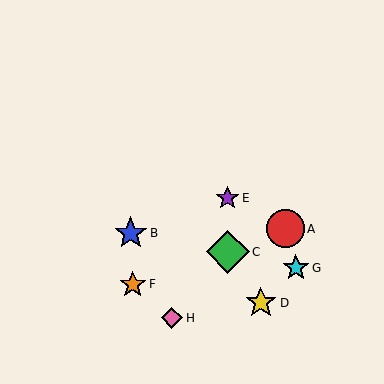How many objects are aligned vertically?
2 objects (C, E) are aligned vertically.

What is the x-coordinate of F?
Object F is at x≈133.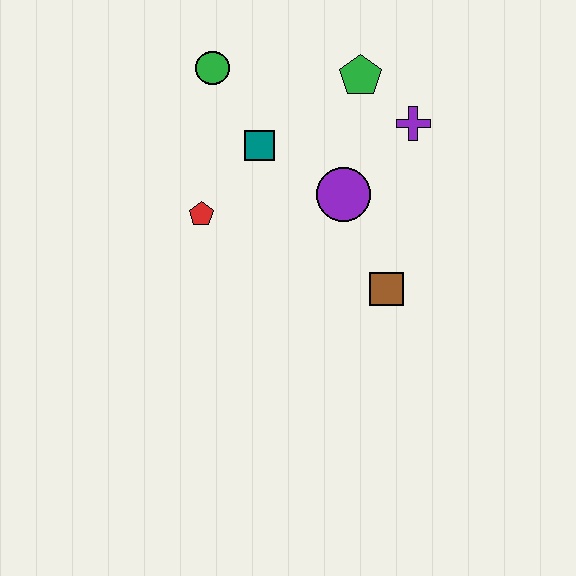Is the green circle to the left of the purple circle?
Yes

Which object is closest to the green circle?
The teal square is closest to the green circle.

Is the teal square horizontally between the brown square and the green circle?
Yes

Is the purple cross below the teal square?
No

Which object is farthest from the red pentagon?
The purple cross is farthest from the red pentagon.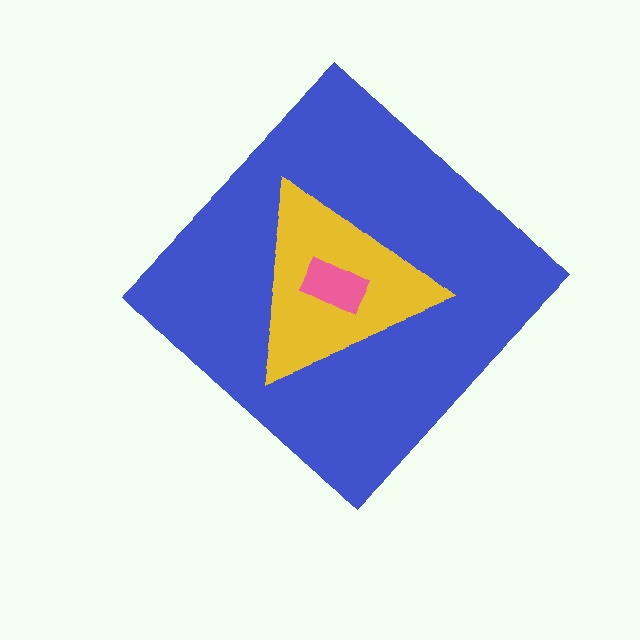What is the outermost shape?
The blue diamond.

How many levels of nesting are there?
3.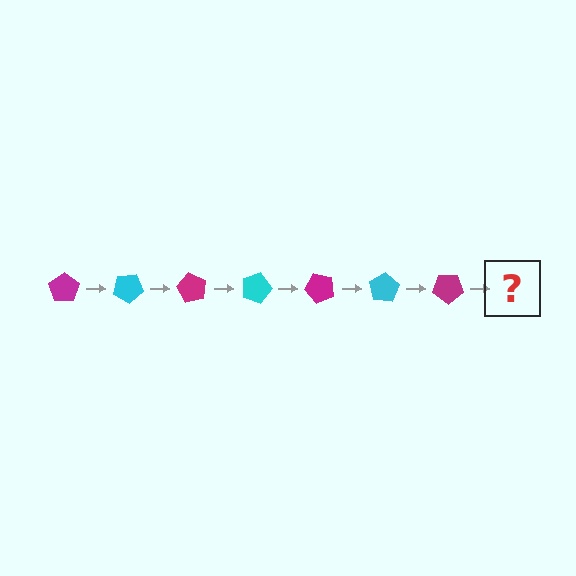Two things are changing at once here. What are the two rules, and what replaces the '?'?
The two rules are that it rotates 30 degrees each step and the color cycles through magenta and cyan. The '?' should be a cyan pentagon, rotated 210 degrees from the start.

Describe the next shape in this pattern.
It should be a cyan pentagon, rotated 210 degrees from the start.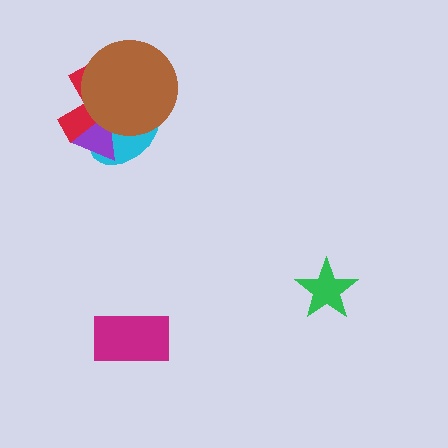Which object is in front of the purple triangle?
The brown circle is in front of the purple triangle.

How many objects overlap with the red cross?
3 objects overlap with the red cross.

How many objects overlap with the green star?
0 objects overlap with the green star.